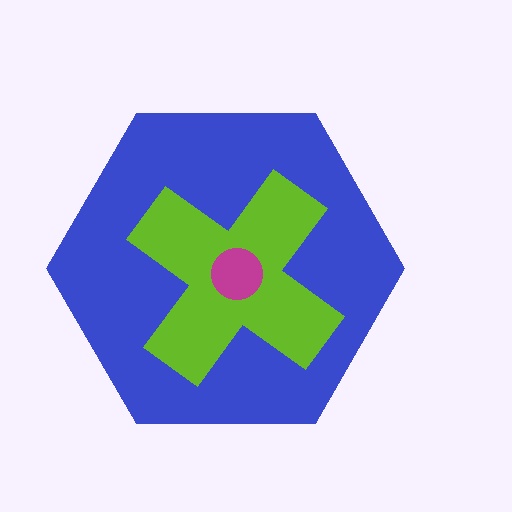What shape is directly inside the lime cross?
The magenta circle.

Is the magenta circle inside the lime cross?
Yes.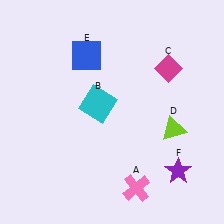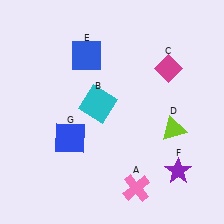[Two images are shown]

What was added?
A blue square (G) was added in Image 2.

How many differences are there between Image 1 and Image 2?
There is 1 difference between the two images.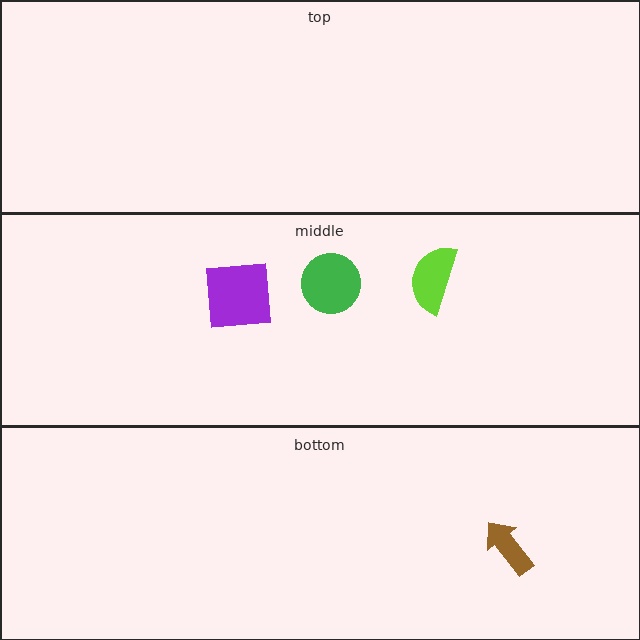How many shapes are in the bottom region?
1.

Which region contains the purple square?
The middle region.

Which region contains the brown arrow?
The bottom region.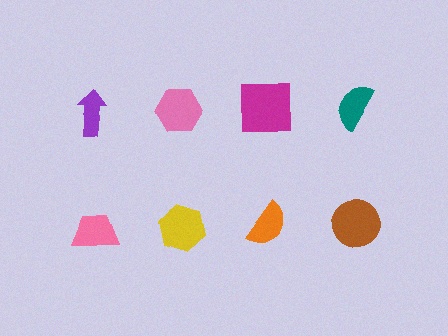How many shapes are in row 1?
4 shapes.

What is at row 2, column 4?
A brown circle.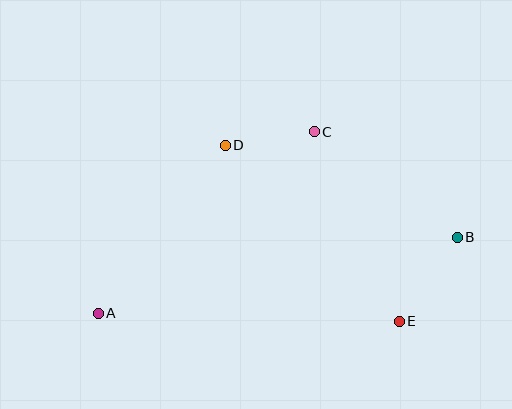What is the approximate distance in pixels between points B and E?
The distance between B and E is approximately 102 pixels.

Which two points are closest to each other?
Points C and D are closest to each other.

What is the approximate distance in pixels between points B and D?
The distance between B and D is approximately 249 pixels.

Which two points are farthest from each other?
Points A and B are farthest from each other.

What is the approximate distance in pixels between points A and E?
The distance between A and E is approximately 301 pixels.